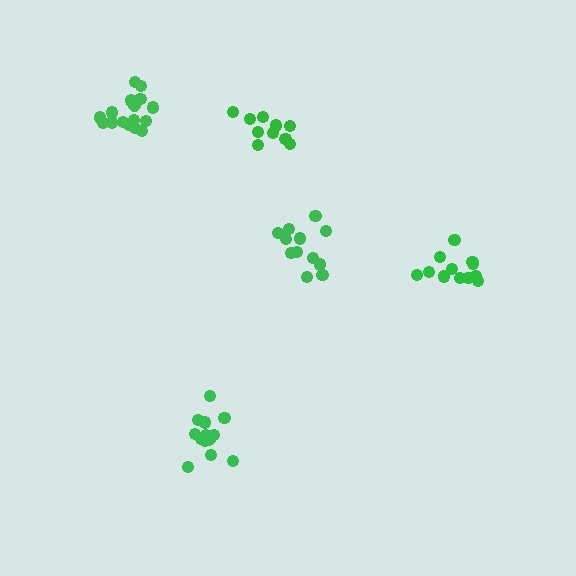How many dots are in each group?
Group 1: 15 dots, Group 2: 16 dots, Group 3: 11 dots, Group 4: 12 dots, Group 5: 12 dots (66 total).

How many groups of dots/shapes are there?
There are 5 groups.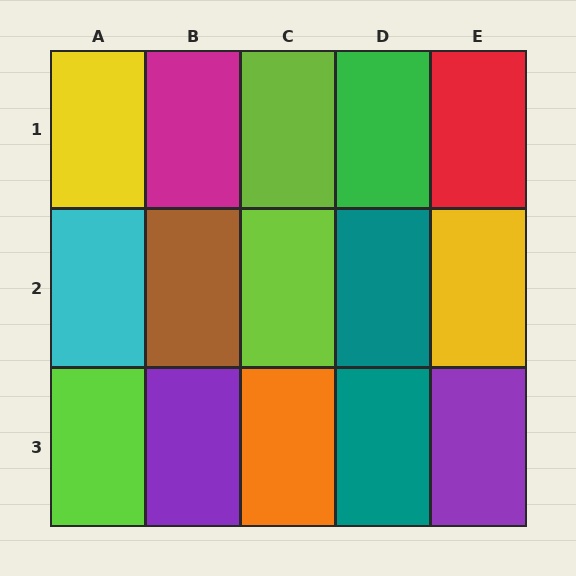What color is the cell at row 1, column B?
Magenta.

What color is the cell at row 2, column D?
Teal.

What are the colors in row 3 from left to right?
Lime, purple, orange, teal, purple.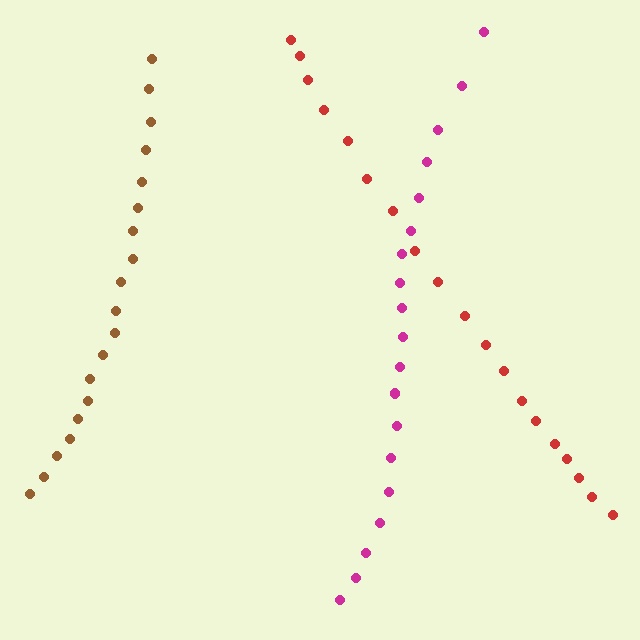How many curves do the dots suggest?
There are 3 distinct paths.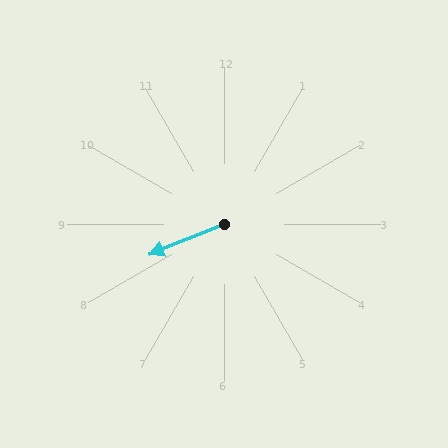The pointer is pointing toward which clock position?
Roughly 8 o'clock.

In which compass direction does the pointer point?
West.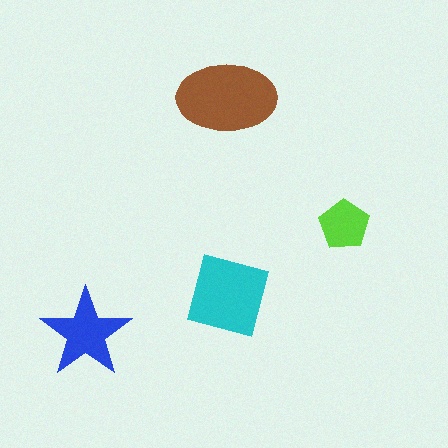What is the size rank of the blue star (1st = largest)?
3rd.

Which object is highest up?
The brown ellipse is topmost.